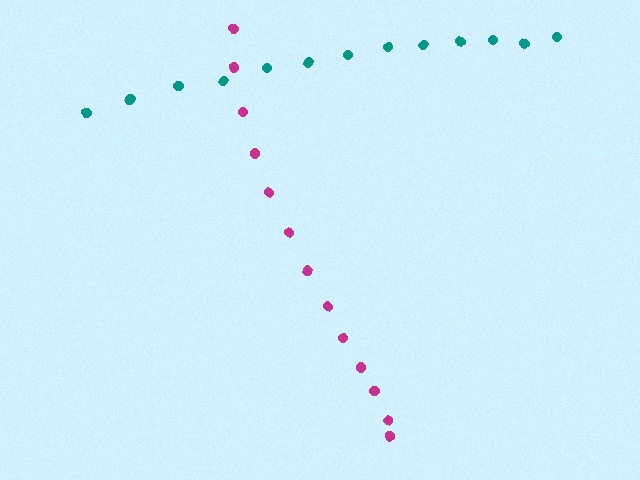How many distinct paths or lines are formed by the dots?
There are 2 distinct paths.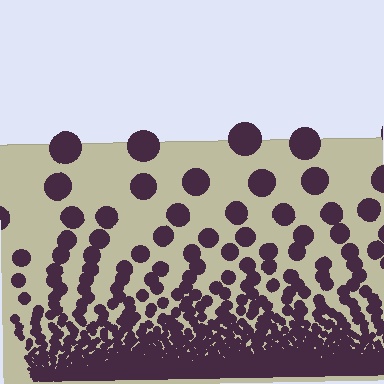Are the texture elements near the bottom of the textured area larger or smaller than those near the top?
Smaller. The gradient is inverted — elements near the bottom are smaller and denser.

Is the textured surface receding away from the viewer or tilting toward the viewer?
The surface appears to tilt toward the viewer. Texture elements get larger and sparser toward the top.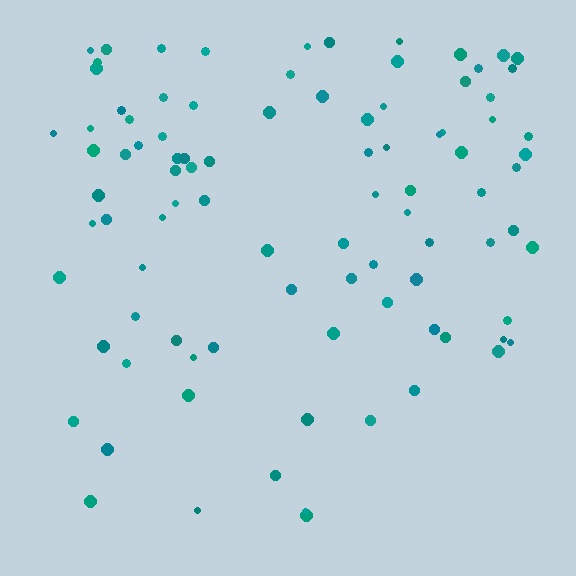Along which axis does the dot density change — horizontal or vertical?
Vertical.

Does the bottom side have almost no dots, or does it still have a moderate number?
Still a moderate number, just noticeably fewer than the top.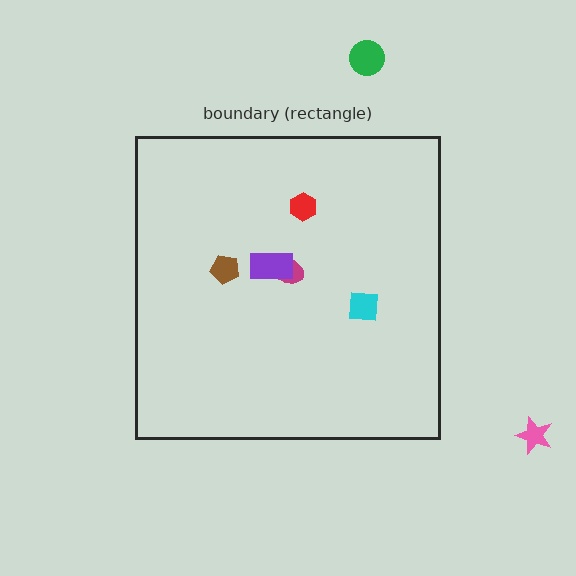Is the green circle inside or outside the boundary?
Outside.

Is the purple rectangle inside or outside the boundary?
Inside.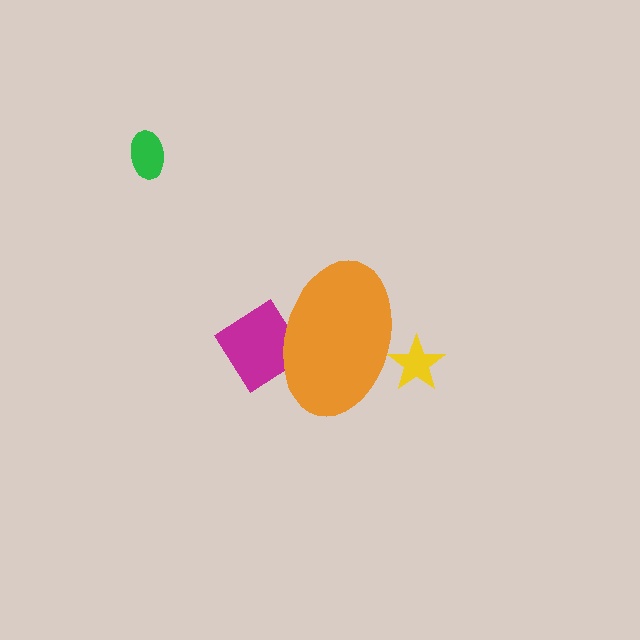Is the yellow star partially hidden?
Yes, the yellow star is partially hidden behind the orange ellipse.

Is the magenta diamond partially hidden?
Yes, the magenta diamond is partially hidden behind the orange ellipse.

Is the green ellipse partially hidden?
No, the green ellipse is fully visible.